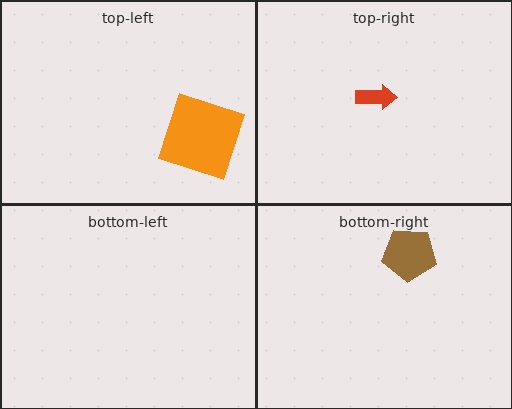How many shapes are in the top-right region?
1.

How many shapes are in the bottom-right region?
1.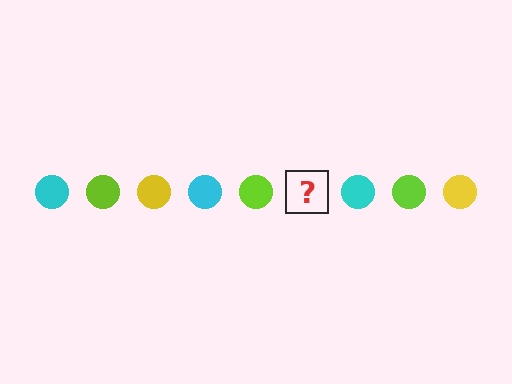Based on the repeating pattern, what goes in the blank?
The blank should be a yellow circle.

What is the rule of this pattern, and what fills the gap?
The rule is that the pattern cycles through cyan, lime, yellow circles. The gap should be filled with a yellow circle.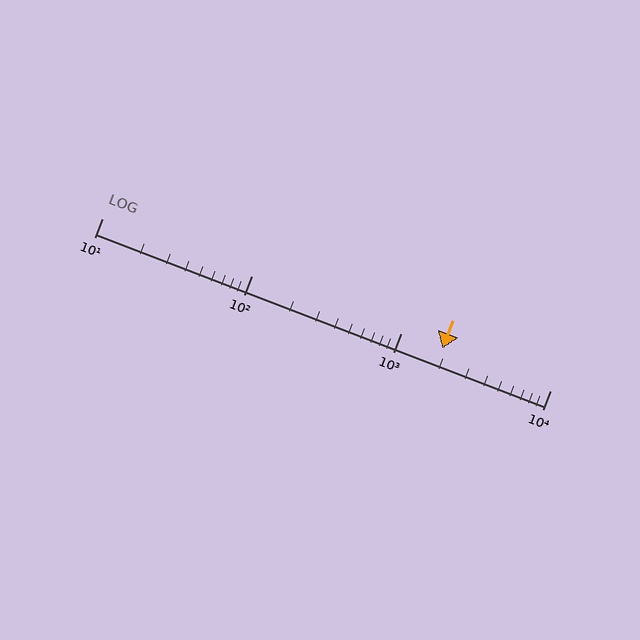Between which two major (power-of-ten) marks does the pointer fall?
The pointer is between 1000 and 10000.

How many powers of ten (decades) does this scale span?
The scale spans 3 decades, from 10 to 10000.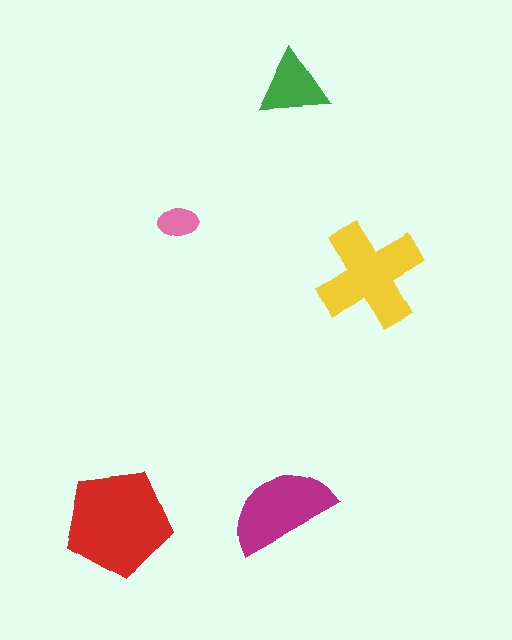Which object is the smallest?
The pink ellipse.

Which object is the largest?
The red pentagon.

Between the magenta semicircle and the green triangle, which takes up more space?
The magenta semicircle.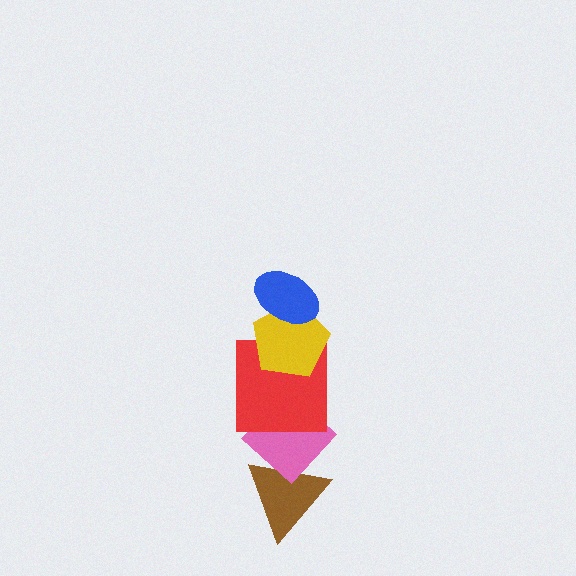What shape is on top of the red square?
The yellow pentagon is on top of the red square.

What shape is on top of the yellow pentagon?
The blue ellipse is on top of the yellow pentagon.